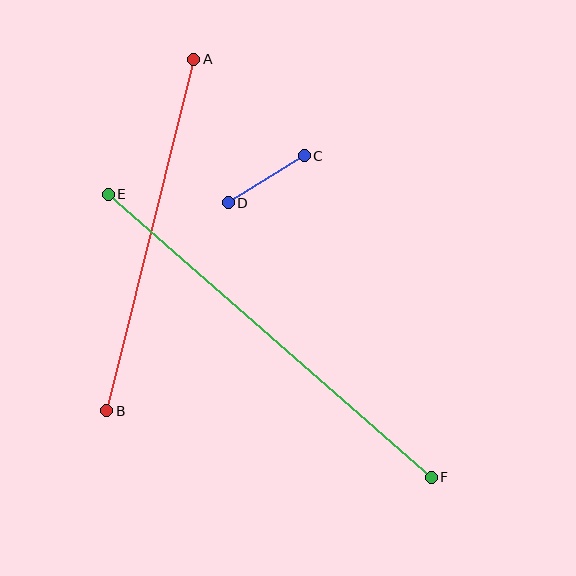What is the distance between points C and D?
The distance is approximately 89 pixels.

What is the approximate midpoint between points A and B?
The midpoint is at approximately (150, 235) pixels.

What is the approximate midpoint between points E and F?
The midpoint is at approximately (270, 336) pixels.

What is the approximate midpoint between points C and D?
The midpoint is at approximately (266, 179) pixels.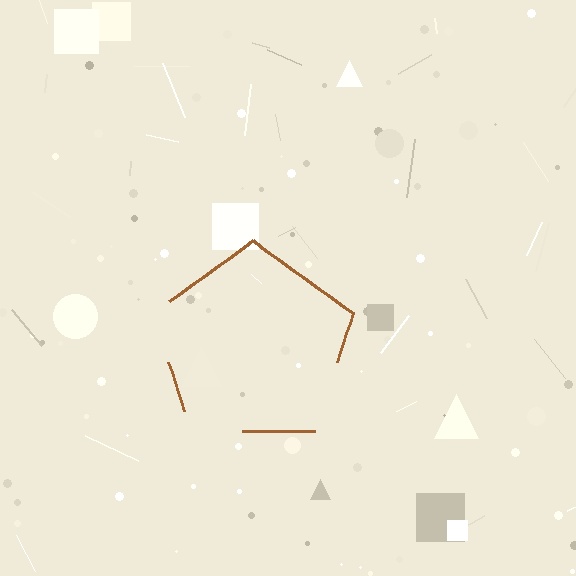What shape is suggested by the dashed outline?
The dashed outline suggests a pentagon.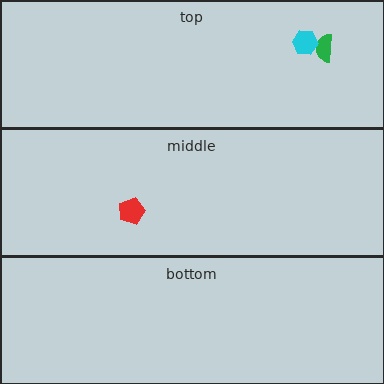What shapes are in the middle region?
The red pentagon.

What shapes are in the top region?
The green semicircle, the cyan hexagon.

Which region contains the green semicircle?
The top region.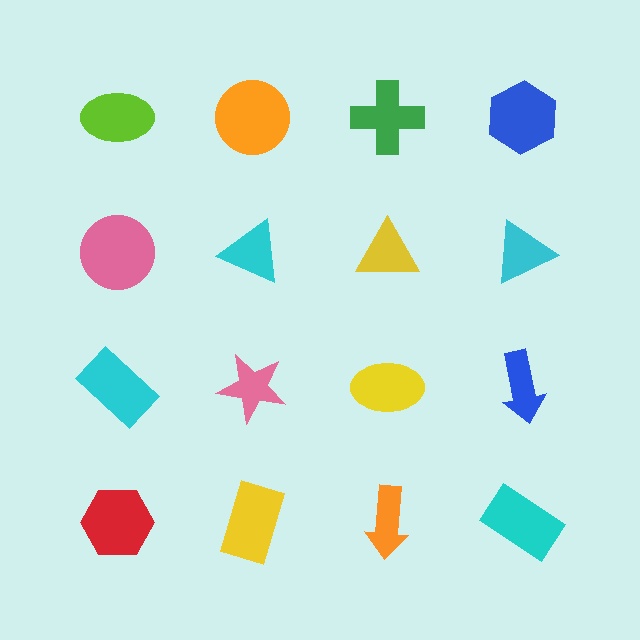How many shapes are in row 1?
4 shapes.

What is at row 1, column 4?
A blue hexagon.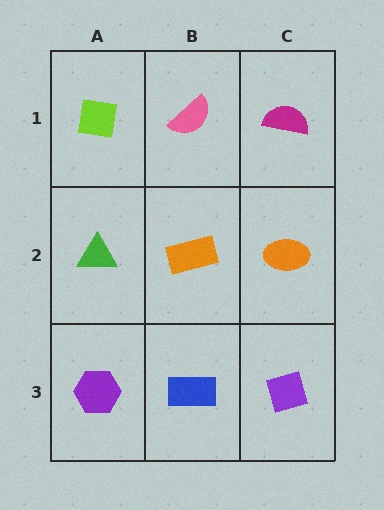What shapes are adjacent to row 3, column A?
A green triangle (row 2, column A), a blue rectangle (row 3, column B).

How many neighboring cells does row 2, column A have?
3.